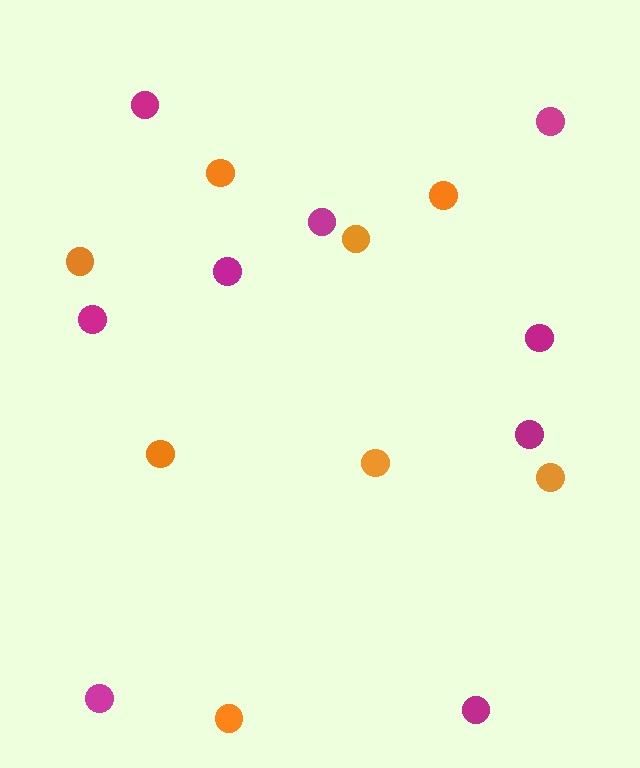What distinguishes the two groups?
There are 2 groups: one group of magenta circles (9) and one group of orange circles (8).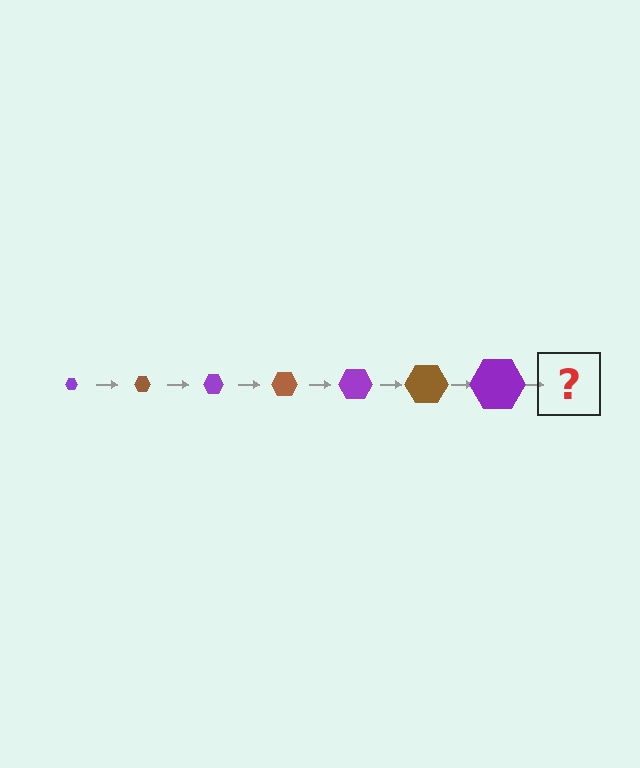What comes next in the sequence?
The next element should be a brown hexagon, larger than the previous one.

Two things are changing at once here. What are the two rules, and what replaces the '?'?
The two rules are that the hexagon grows larger each step and the color cycles through purple and brown. The '?' should be a brown hexagon, larger than the previous one.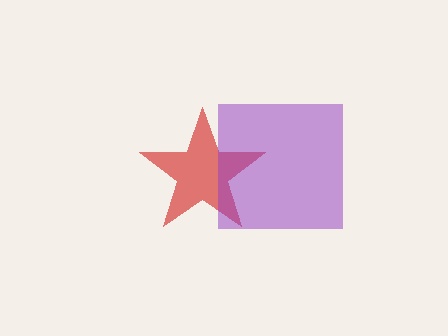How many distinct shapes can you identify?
There are 2 distinct shapes: a red star, a purple square.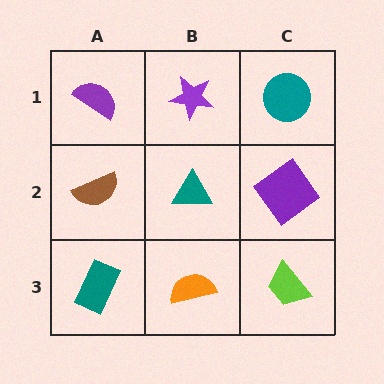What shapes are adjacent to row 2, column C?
A teal circle (row 1, column C), a lime trapezoid (row 3, column C), a teal triangle (row 2, column B).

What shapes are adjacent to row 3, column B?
A teal triangle (row 2, column B), a teal rectangle (row 3, column A), a lime trapezoid (row 3, column C).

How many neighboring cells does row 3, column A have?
2.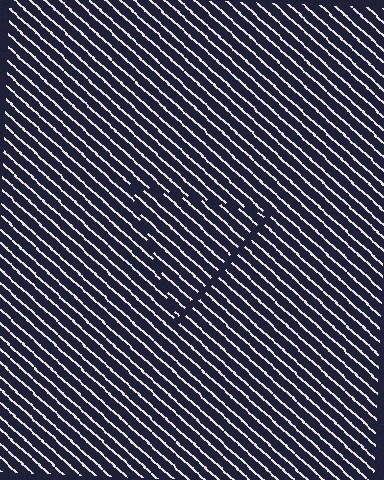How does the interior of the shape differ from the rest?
The interior of the shape contains the same grating, shifted by half a period — the contour is defined by the phase discontinuity where line-ends from the inner and outer gratings abut.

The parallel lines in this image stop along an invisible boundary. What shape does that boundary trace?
An illusory triangle. The interior of the shape contains the same grating, shifted by half a period — the contour is defined by the phase discontinuity where line-ends from the inner and outer gratings abut.